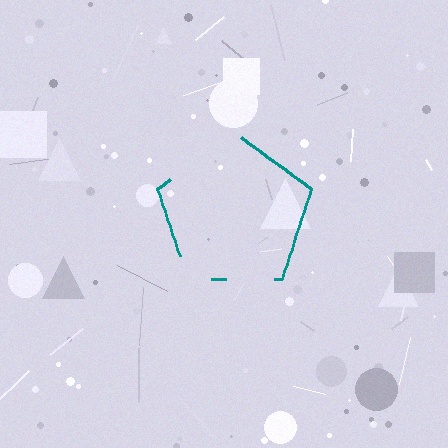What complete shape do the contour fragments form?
The contour fragments form a pentagon.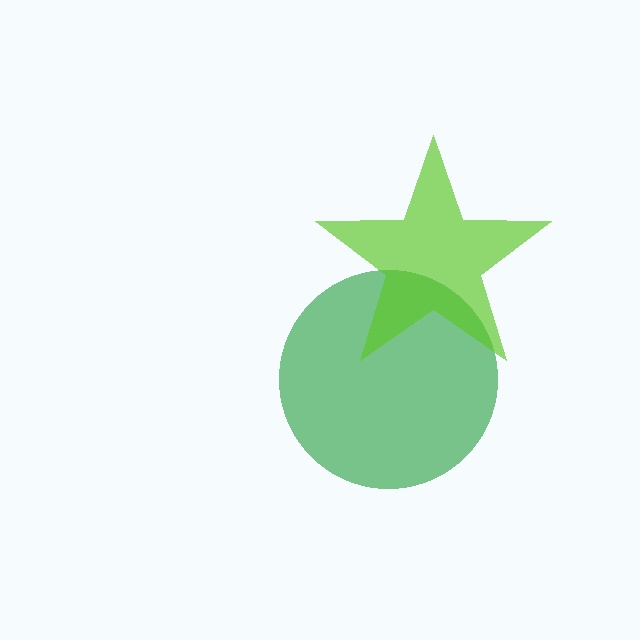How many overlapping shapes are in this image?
There are 2 overlapping shapes in the image.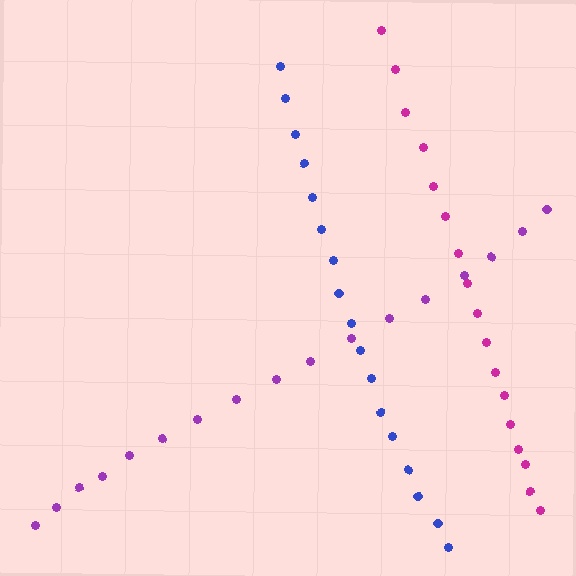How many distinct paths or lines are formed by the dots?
There are 3 distinct paths.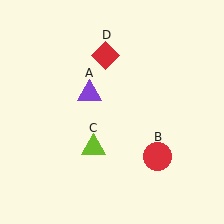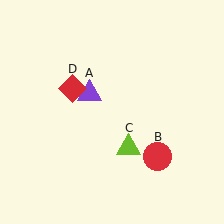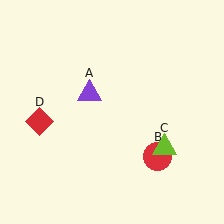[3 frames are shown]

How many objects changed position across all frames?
2 objects changed position: lime triangle (object C), red diamond (object D).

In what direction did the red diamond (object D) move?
The red diamond (object D) moved down and to the left.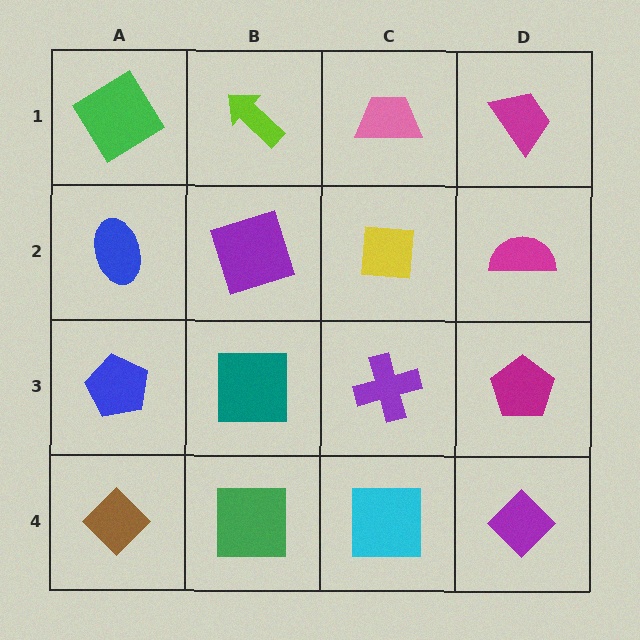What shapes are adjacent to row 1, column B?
A purple square (row 2, column B), a green diamond (row 1, column A), a pink trapezoid (row 1, column C).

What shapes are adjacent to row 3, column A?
A blue ellipse (row 2, column A), a brown diamond (row 4, column A), a teal square (row 3, column B).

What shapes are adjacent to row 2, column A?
A green diamond (row 1, column A), a blue pentagon (row 3, column A), a purple square (row 2, column B).